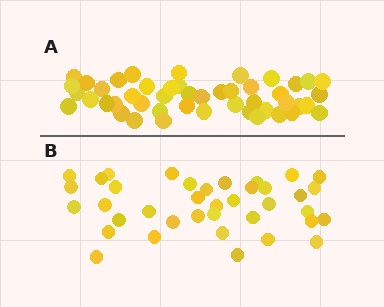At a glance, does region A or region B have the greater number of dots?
Region A (the top region) has more dots.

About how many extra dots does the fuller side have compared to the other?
Region A has roughly 8 or so more dots than region B.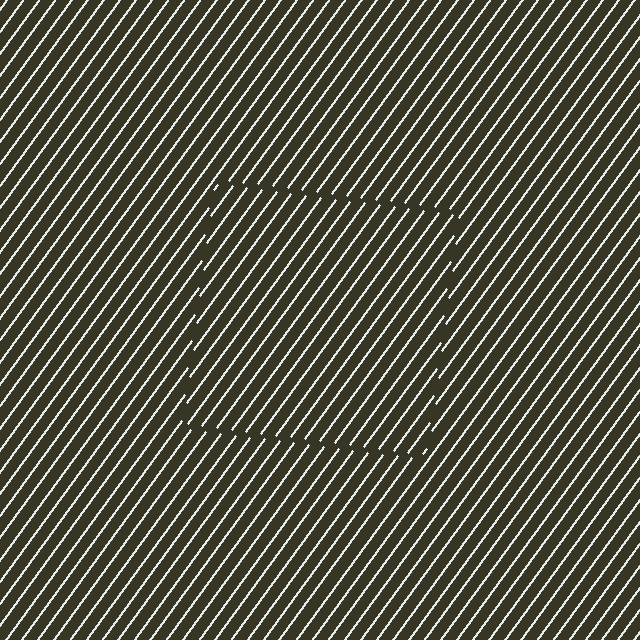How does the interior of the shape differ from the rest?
The interior of the shape contains the same grating, shifted by half a period — the contour is defined by the phase discontinuity where line-ends from the inner and outer gratings abut.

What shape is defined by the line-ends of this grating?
An illusory square. The interior of the shape contains the same grating, shifted by half a period — the contour is defined by the phase discontinuity where line-ends from the inner and outer gratings abut.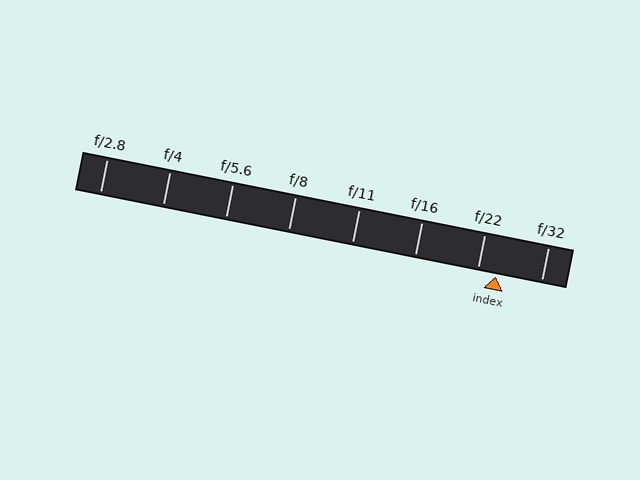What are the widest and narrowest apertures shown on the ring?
The widest aperture shown is f/2.8 and the narrowest is f/32.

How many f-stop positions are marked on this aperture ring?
There are 8 f-stop positions marked.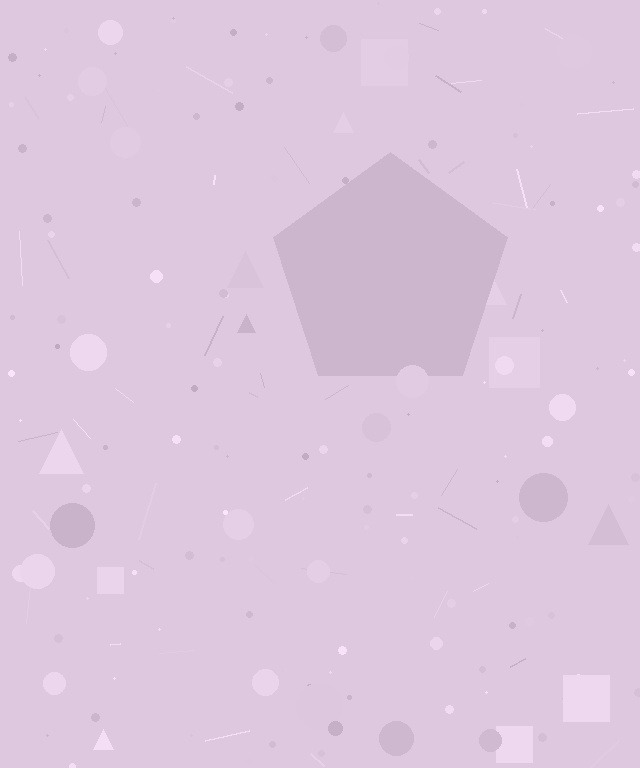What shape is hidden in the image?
A pentagon is hidden in the image.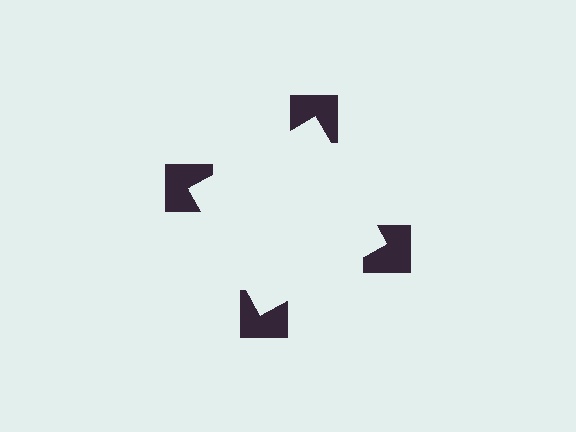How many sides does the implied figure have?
4 sides.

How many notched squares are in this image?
There are 4 — one at each vertex of the illusory square.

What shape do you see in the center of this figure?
An illusory square — its edges are inferred from the aligned wedge cuts in the notched squares, not physically drawn.